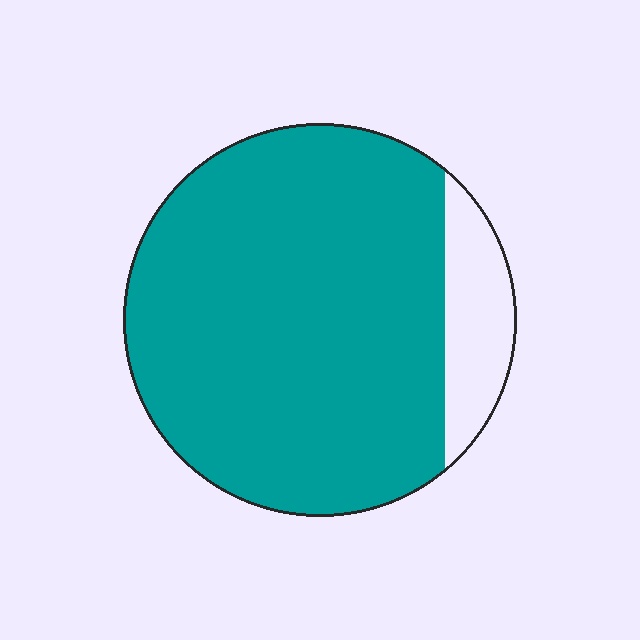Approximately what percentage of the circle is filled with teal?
Approximately 85%.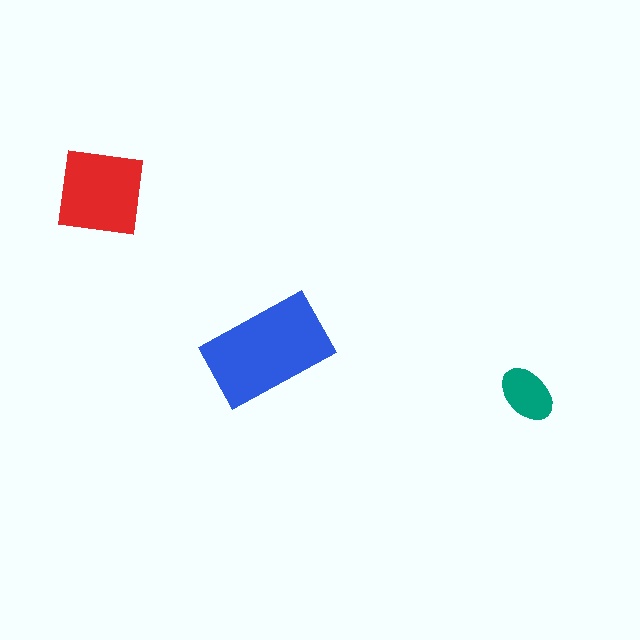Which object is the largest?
The blue rectangle.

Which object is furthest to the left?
The red square is leftmost.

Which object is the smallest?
The teal ellipse.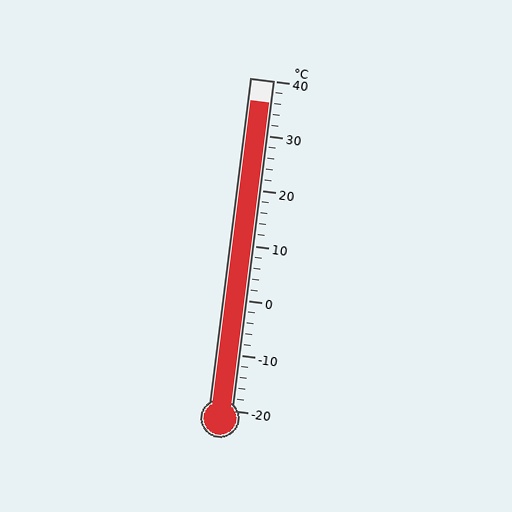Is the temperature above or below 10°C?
The temperature is above 10°C.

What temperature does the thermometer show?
The thermometer shows approximately 36°C.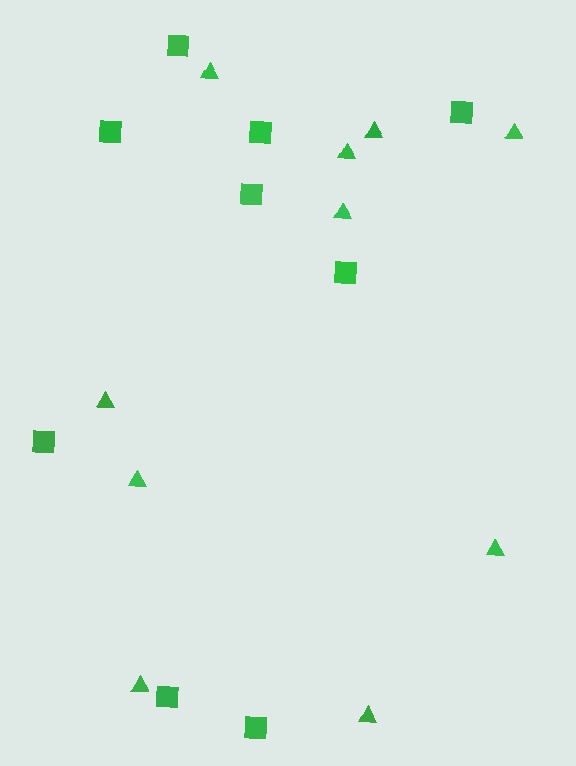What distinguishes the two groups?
There are 2 groups: one group of squares (9) and one group of triangles (10).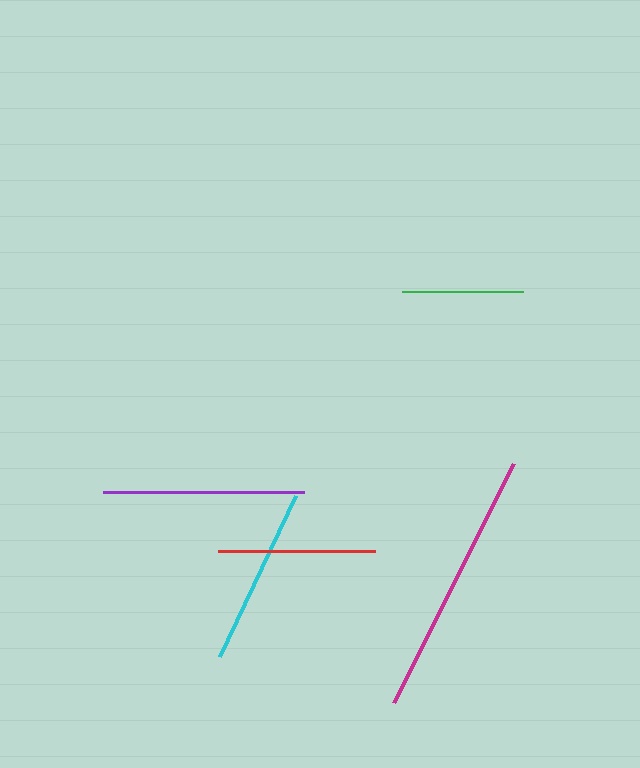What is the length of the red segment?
The red segment is approximately 156 pixels long.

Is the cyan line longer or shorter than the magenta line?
The magenta line is longer than the cyan line.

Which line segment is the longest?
The magenta line is the longest at approximately 267 pixels.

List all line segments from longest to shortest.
From longest to shortest: magenta, purple, cyan, red, green.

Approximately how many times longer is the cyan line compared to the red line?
The cyan line is approximately 1.1 times the length of the red line.